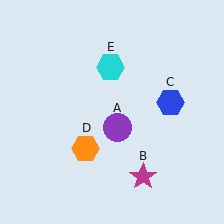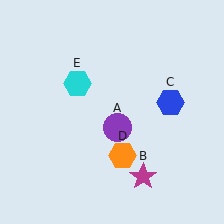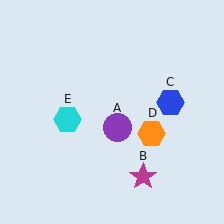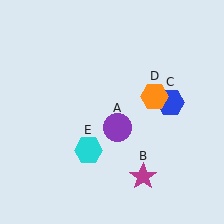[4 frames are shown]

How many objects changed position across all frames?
2 objects changed position: orange hexagon (object D), cyan hexagon (object E).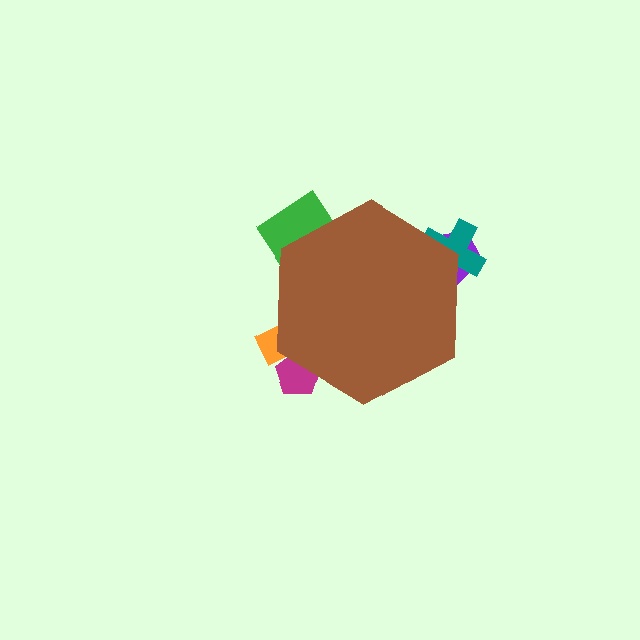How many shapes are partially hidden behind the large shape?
5 shapes are partially hidden.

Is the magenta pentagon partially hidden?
Yes, the magenta pentagon is partially hidden behind the brown hexagon.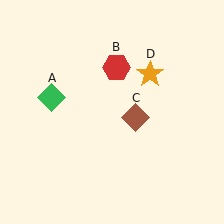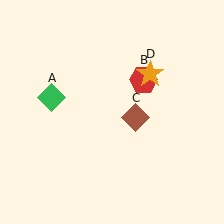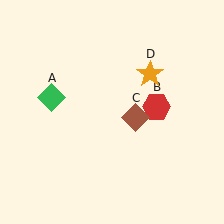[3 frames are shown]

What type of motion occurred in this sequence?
The red hexagon (object B) rotated clockwise around the center of the scene.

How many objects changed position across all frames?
1 object changed position: red hexagon (object B).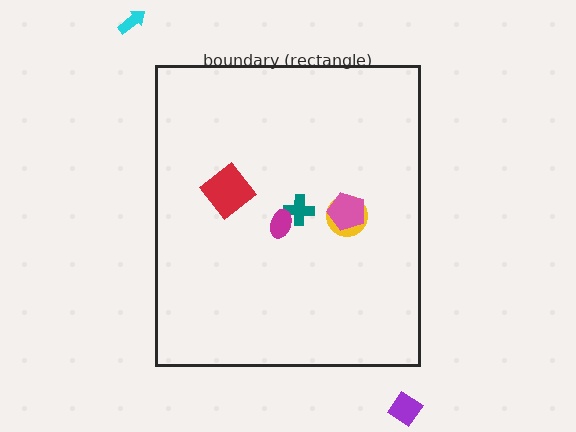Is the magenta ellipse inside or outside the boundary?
Inside.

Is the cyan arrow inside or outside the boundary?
Outside.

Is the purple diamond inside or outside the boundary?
Outside.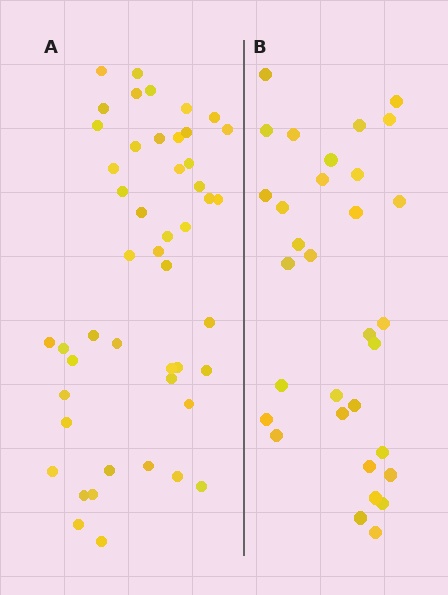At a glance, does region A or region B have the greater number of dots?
Region A (the left region) has more dots.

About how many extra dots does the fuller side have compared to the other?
Region A has approximately 15 more dots than region B.